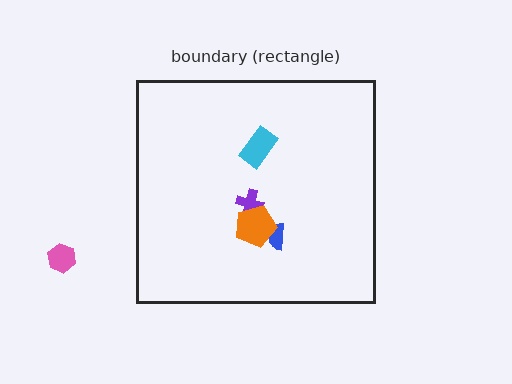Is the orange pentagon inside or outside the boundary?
Inside.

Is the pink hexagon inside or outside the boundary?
Outside.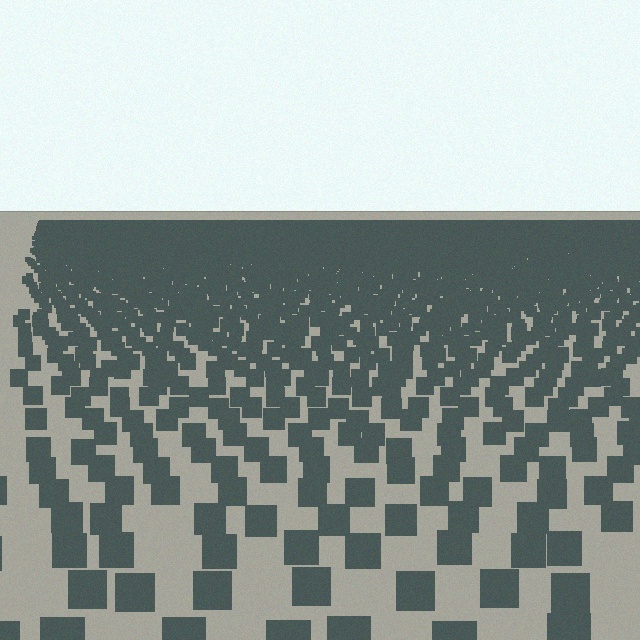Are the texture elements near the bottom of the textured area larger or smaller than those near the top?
Larger. Near the bottom, elements are closer to the viewer and appear at a bigger on-screen size.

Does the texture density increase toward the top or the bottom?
Density increases toward the top.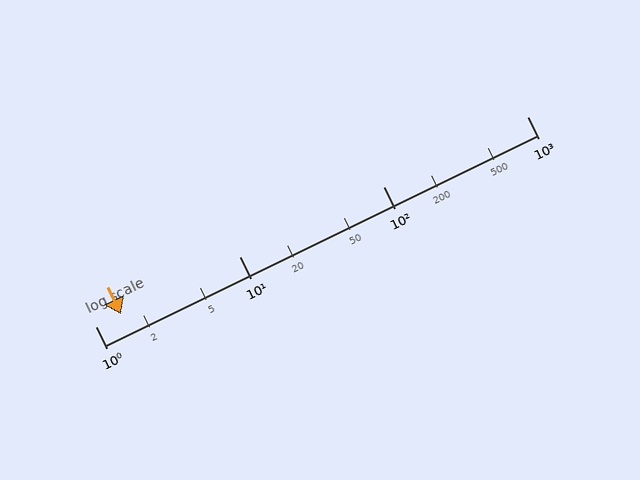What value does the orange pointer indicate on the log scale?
The pointer indicates approximately 1.5.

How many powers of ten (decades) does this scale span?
The scale spans 3 decades, from 1 to 1000.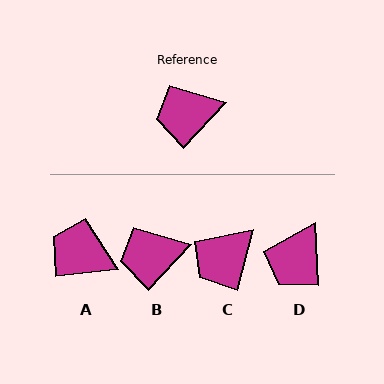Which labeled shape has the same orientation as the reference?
B.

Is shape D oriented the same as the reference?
No, it is off by about 45 degrees.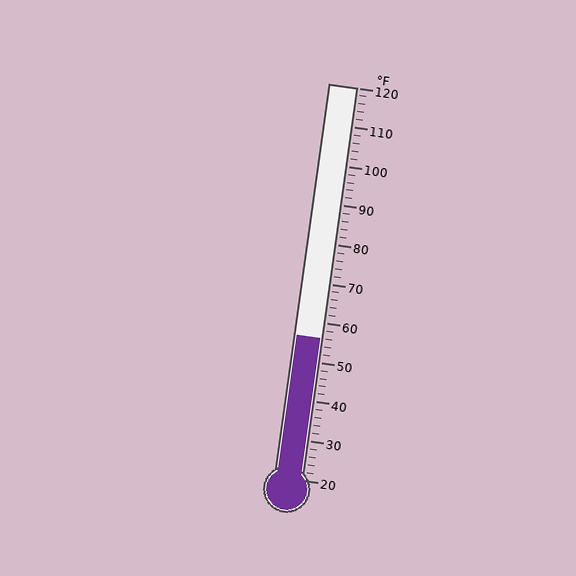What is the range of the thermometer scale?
The thermometer scale ranges from 20°F to 120°F.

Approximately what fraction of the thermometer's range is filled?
The thermometer is filled to approximately 35% of its range.